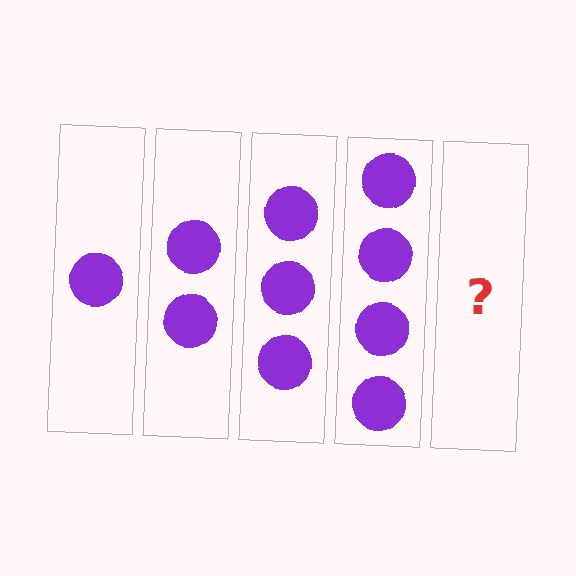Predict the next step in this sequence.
The next step is 5 circles.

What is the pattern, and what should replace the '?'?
The pattern is that each step adds one more circle. The '?' should be 5 circles.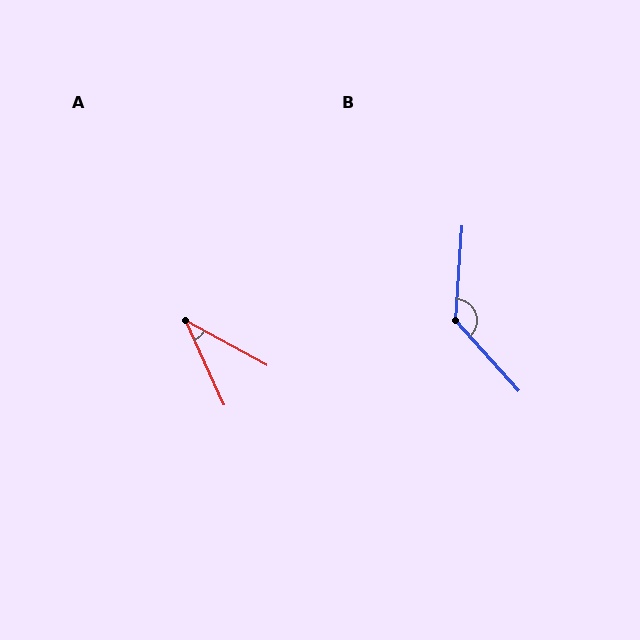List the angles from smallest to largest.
A (37°), B (134°).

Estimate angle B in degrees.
Approximately 134 degrees.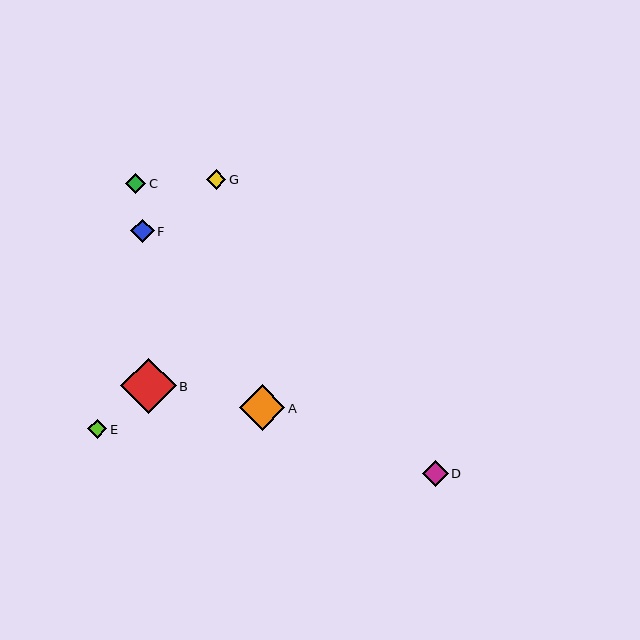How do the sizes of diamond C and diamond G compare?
Diamond C and diamond G are approximately the same size.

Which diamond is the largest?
Diamond B is the largest with a size of approximately 55 pixels.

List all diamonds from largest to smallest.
From largest to smallest: B, A, D, F, C, G, E.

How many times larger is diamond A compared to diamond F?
Diamond A is approximately 1.9 times the size of diamond F.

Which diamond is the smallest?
Diamond E is the smallest with a size of approximately 19 pixels.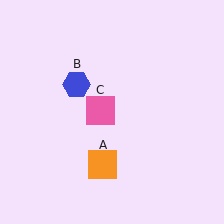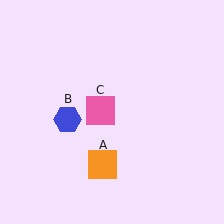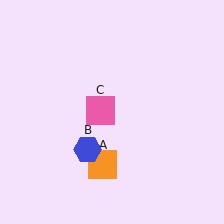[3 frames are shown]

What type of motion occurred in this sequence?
The blue hexagon (object B) rotated counterclockwise around the center of the scene.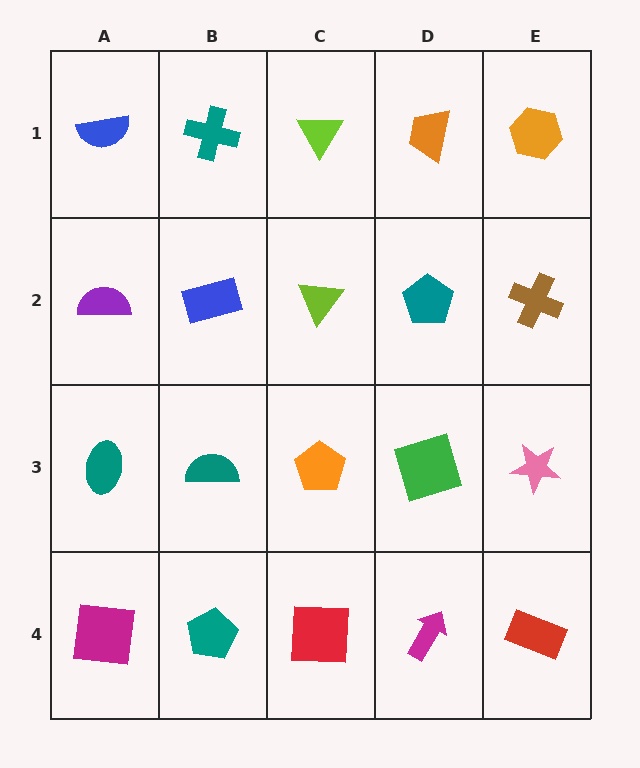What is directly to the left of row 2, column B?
A purple semicircle.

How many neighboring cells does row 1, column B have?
3.